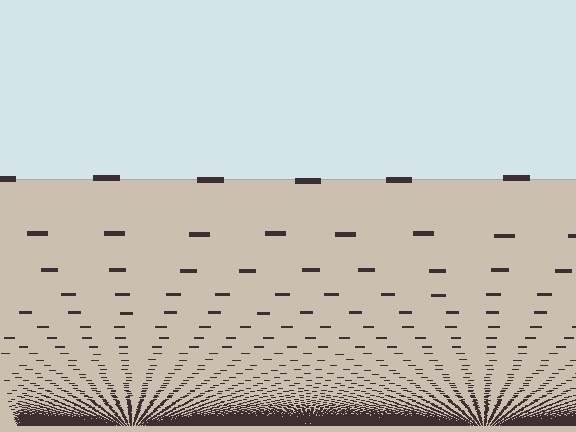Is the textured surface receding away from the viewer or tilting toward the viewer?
The surface appears to tilt toward the viewer. Texture elements get larger and sparser toward the top.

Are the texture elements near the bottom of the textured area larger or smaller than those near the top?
Smaller. The gradient is inverted — elements near the bottom are smaller and denser.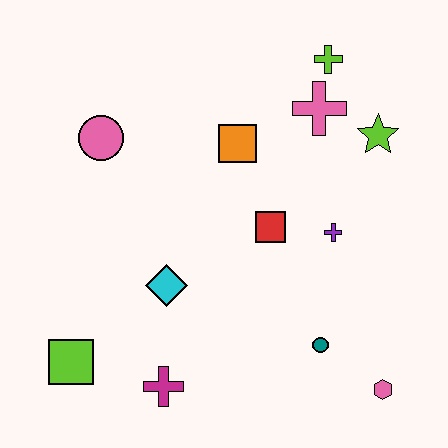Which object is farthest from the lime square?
The lime cross is farthest from the lime square.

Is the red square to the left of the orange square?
No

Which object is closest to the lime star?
The pink cross is closest to the lime star.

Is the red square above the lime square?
Yes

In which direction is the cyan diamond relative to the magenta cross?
The cyan diamond is above the magenta cross.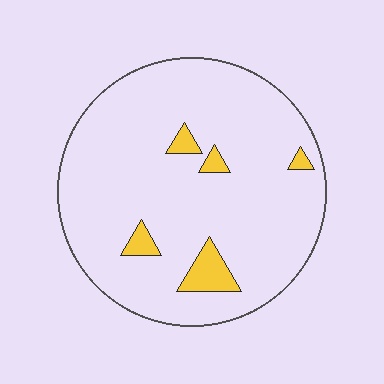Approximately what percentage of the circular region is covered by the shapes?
Approximately 5%.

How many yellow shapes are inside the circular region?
5.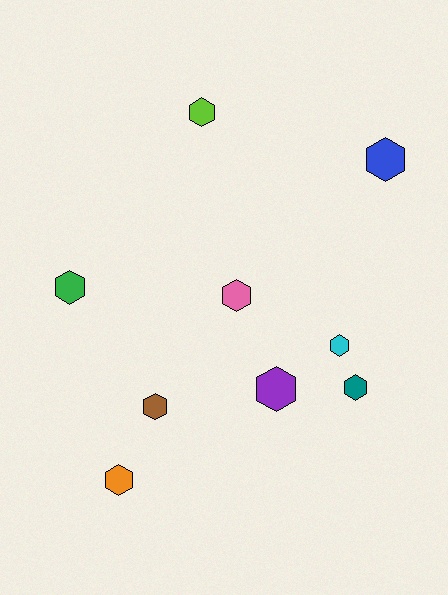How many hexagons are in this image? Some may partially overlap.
There are 9 hexagons.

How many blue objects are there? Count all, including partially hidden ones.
There is 1 blue object.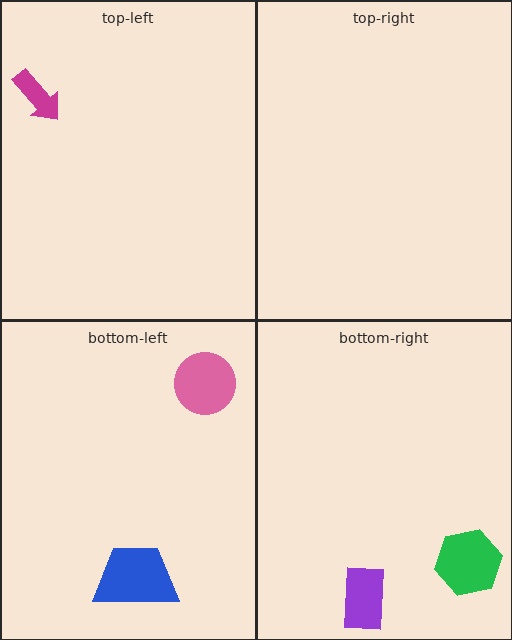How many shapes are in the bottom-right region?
2.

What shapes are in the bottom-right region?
The purple rectangle, the green hexagon.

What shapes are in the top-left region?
The magenta arrow.